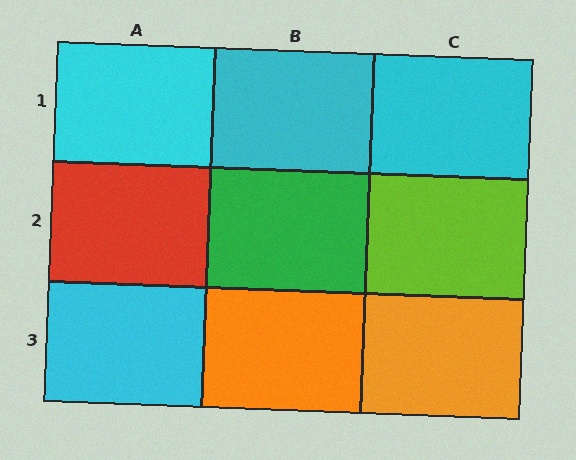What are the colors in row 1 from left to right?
Cyan, cyan, cyan.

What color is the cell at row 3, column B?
Orange.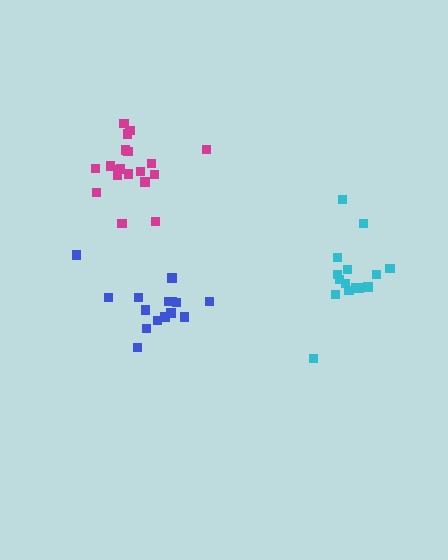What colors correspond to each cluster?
The clusters are colored: blue, cyan, magenta.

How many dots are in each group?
Group 1: 15 dots, Group 2: 17 dots, Group 3: 19 dots (51 total).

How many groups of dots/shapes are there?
There are 3 groups.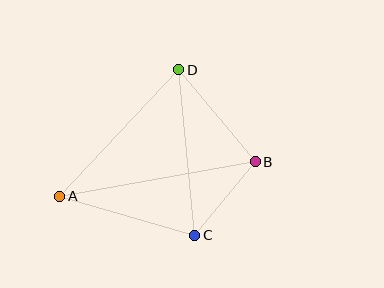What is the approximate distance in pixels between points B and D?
The distance between B and D is approximately 120 pixels.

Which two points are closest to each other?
Points B and C are closest to each other.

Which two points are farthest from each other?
Points A and B are farthest from each other.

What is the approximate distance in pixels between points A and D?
The distance between A and D is approximately 174 pixels.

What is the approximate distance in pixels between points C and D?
The distance between C and D is approximately 166 pixels.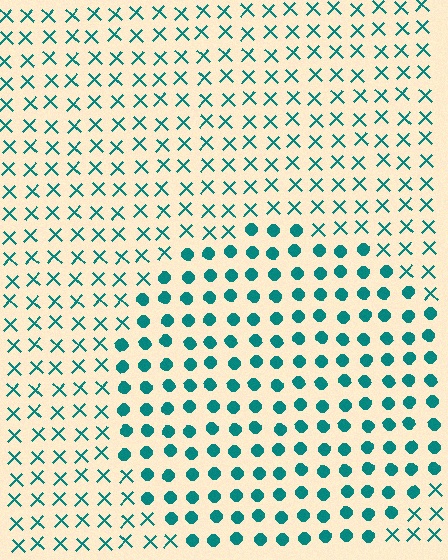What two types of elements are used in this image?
The image uses circles inside the circle region and X marks outside it.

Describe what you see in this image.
The image is filled with small teal elements arranged in a uniform grid. A circle-shaped region contains circles, while the surrounding area contains X marks. The boundary is defined purely by the change in element shape.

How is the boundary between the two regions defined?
The boundary is defined by a change in element shape: circles inside vs. X marks outside. All elements share the same color and spacing.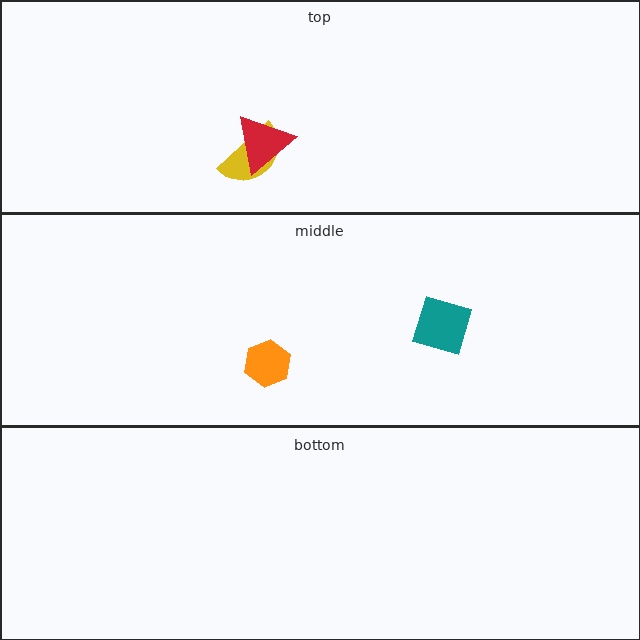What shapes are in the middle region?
The orange hexagon, the teal square.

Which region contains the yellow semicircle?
The top region.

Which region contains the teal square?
The middle region.